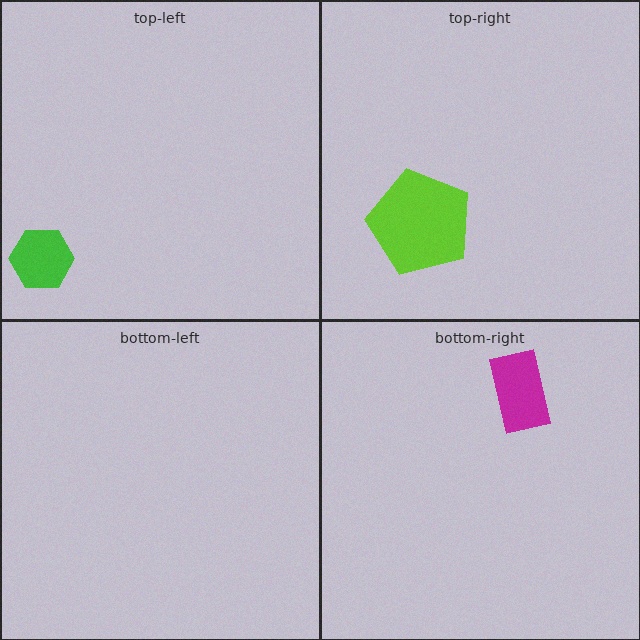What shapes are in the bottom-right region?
The magenta rectangle.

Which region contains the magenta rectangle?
The bottom-right region.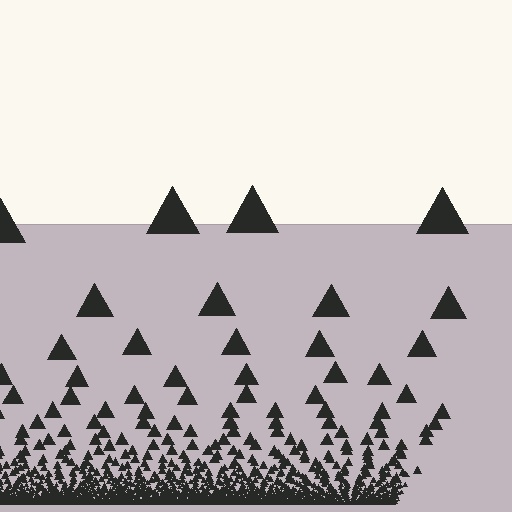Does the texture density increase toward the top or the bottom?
Density increases toward the bottom.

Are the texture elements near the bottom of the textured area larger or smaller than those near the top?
Smaller. The gradient is inverted — elements near the bottom are smaller and denser.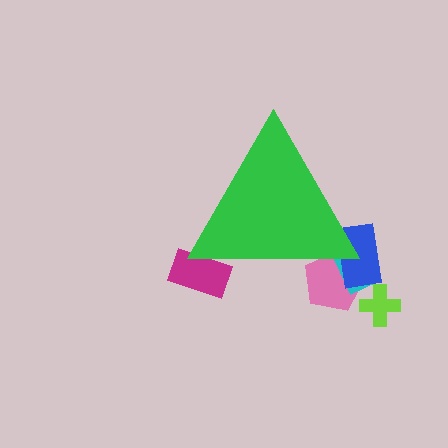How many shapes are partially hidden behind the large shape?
4 shapes are partially hidden.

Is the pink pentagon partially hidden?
Yes, the pink pentagon is partially hidden behind the green triangle.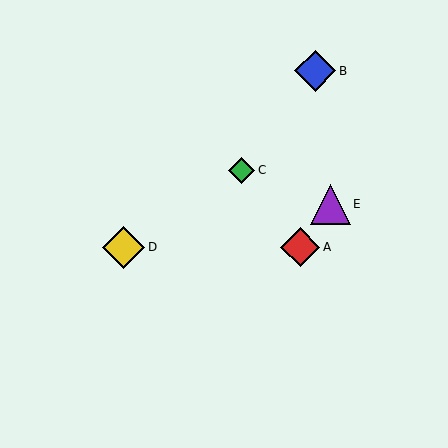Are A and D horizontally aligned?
Yes, both are at y≈247.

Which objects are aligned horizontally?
Objects A, D are aligned horizontally.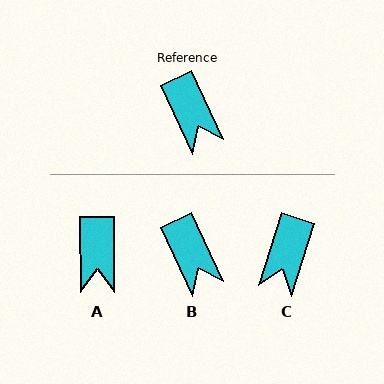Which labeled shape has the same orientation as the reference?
B.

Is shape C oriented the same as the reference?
No, it is off by about 43 degrees.